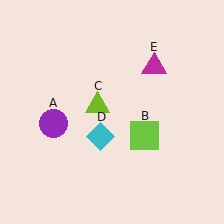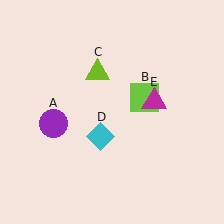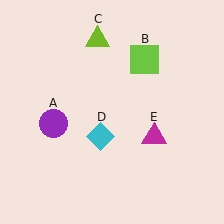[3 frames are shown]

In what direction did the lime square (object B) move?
The lime square (object B) moved up.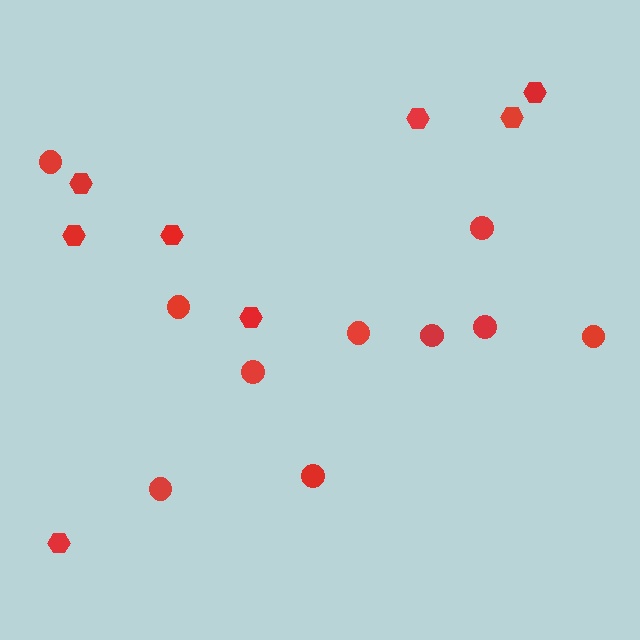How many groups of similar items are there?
There are 2 groups: one group of hexagons (8) and one group of circles (10).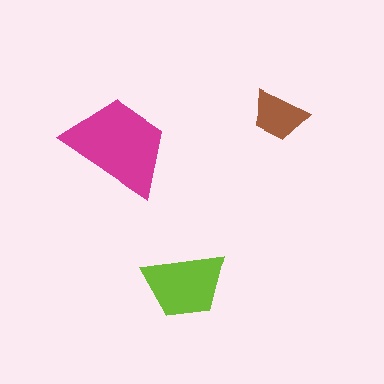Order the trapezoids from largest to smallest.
the magenta one, the lime one, the brown one.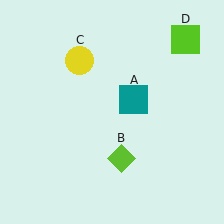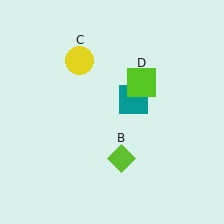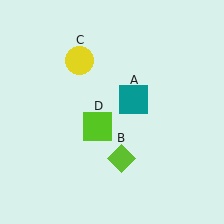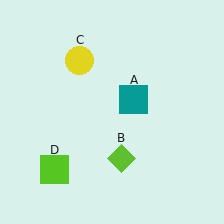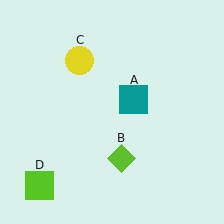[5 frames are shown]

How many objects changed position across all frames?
1 object changed position: lime square (object D).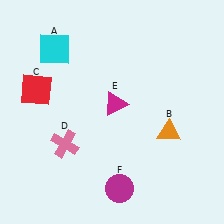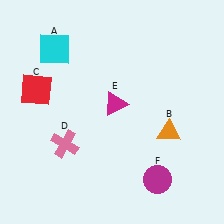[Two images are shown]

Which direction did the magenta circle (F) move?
The magenta circle (F) moved right.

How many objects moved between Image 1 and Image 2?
1 object moved between the two images.